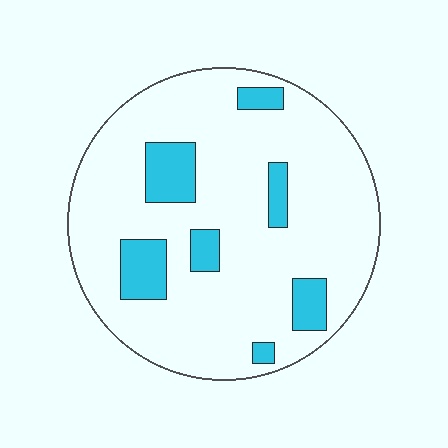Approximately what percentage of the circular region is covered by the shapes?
Approximately 15%.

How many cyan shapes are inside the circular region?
7.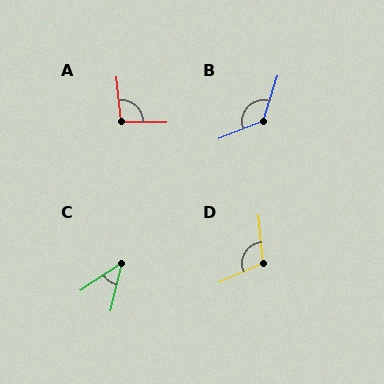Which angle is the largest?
B, at approximately 129 degrees.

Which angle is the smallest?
C, at approximately 43 degrees.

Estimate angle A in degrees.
Approximately 96 degrees.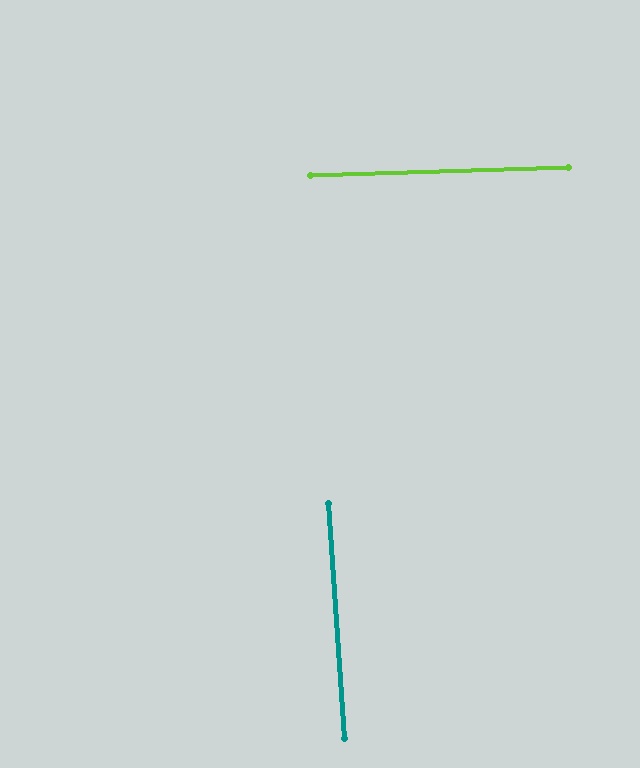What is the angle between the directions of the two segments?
Approximately 88 degrees.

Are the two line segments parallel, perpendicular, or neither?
Perpendicular — they meet at approximately 88°.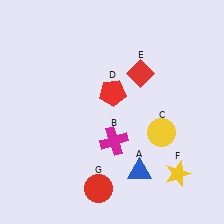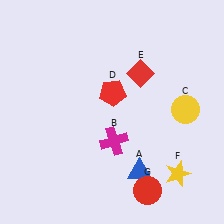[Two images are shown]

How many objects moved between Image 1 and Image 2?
2 objects moved between the two images.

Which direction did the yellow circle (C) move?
The yellow circle (C) moved right.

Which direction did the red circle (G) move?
The red circle (G) moved right.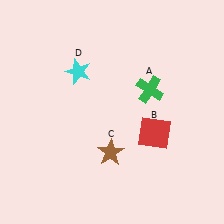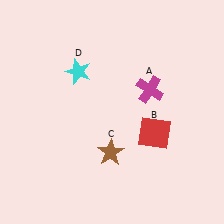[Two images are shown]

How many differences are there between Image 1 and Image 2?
There is 1 difference between the two images.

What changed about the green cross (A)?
In Image 1, A is green. In Image 2, it changed to magenta.